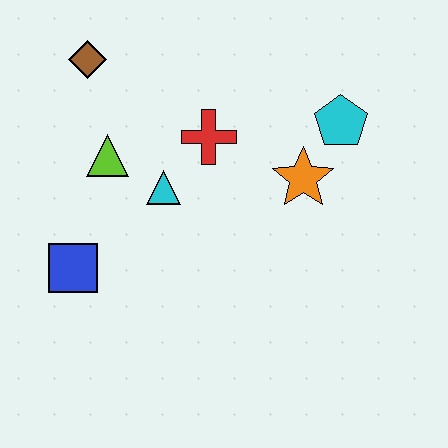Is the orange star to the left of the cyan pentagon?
Yes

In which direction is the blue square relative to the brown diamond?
The blue square is below the brown diamond.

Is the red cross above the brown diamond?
No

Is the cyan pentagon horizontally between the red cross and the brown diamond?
No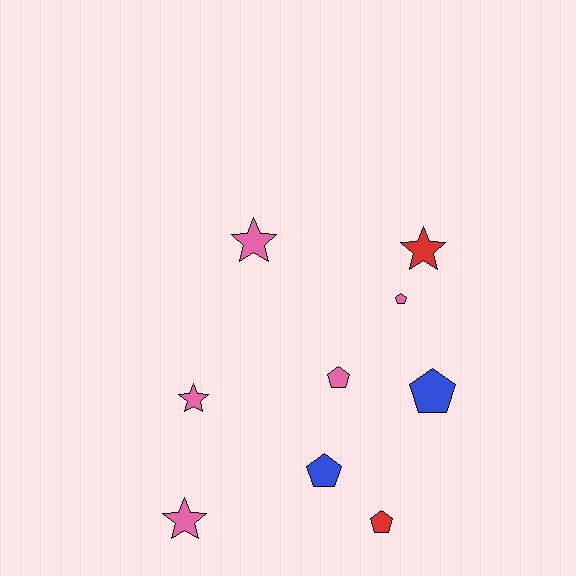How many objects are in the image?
There are 9 objects.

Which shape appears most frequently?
Pentagon, with 5 objects.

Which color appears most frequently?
Pink, with 5 objects.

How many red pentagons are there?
There is 1 red pentagon.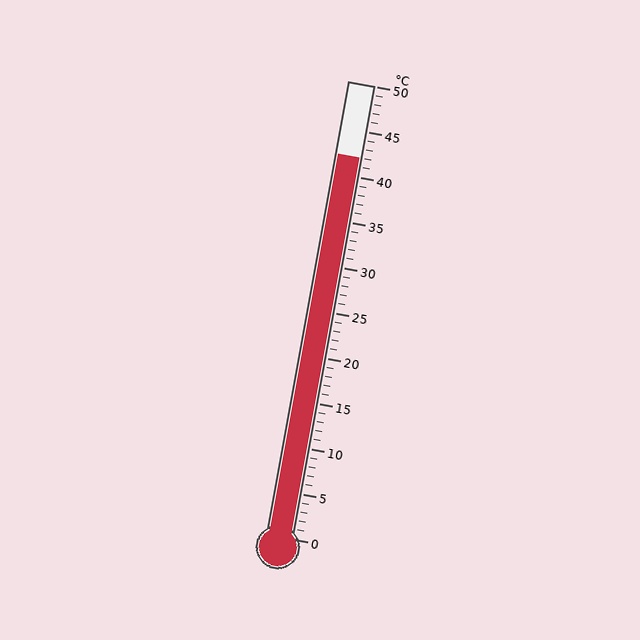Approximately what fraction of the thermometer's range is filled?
The thermometer is filled to approximately 85% of its range.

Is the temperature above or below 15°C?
The temperature is above 15°C.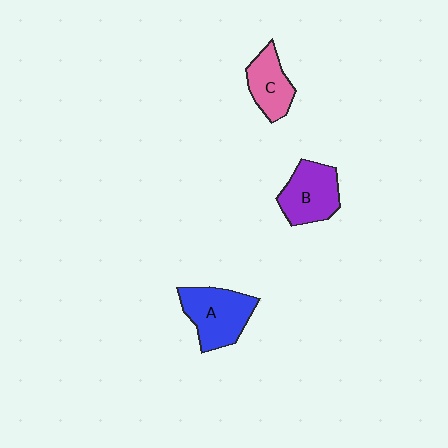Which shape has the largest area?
Shape A (blue).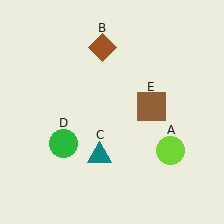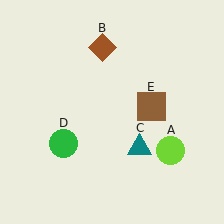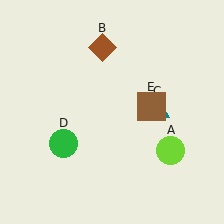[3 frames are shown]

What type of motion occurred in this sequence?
The teal triangle (object C) rotated counterclockwise around the center of the scene.